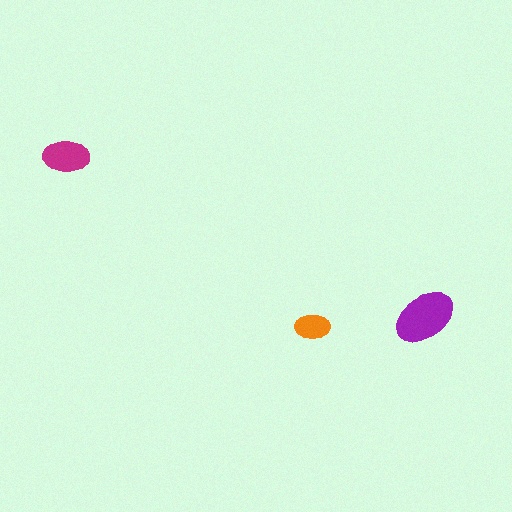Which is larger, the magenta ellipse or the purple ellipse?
The purple one.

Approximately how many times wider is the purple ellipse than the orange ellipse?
About 1.5 times wider.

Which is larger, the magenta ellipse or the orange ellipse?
The magenta one.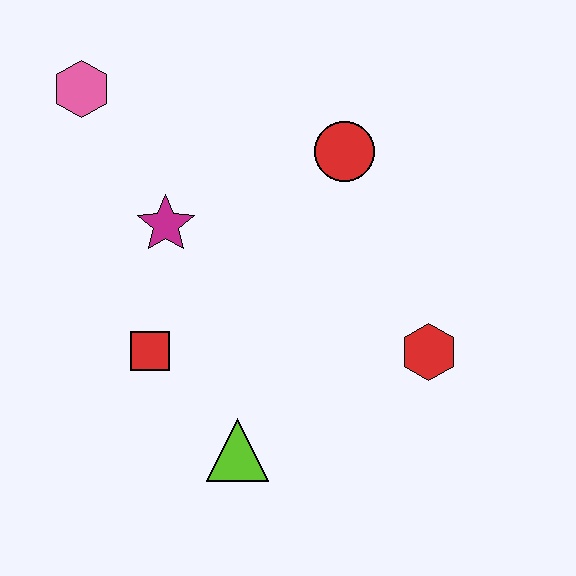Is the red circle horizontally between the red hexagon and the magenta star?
Yes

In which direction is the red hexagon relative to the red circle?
The red hexagon is below the red circle.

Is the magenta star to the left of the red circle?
Yes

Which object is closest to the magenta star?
The red square is closest to the magenta star.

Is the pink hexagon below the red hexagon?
No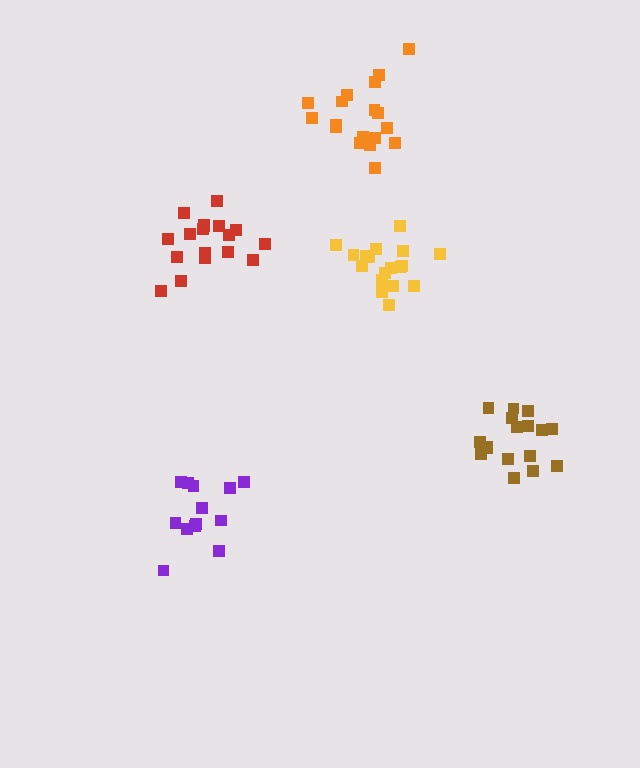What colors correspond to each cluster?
The clusters are colored: yellow, orange, red, brown, purple.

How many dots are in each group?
Group 1: 18 dots, Group 2: 18 dots, Group 3: 18 dots, Group 4: 17 dots, Group 5: 13 dots (84 total).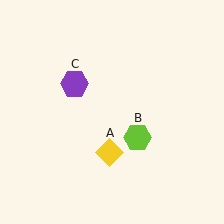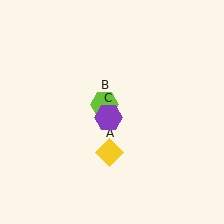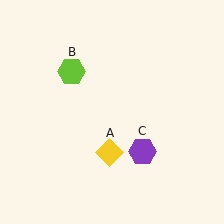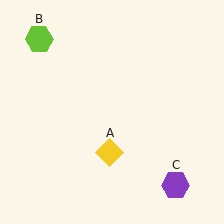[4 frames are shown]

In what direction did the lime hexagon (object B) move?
The lime hexagon (object B) moved up and to the left.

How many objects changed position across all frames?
2 objects changed position: lime hexagon (object B), purple hexagon (object C).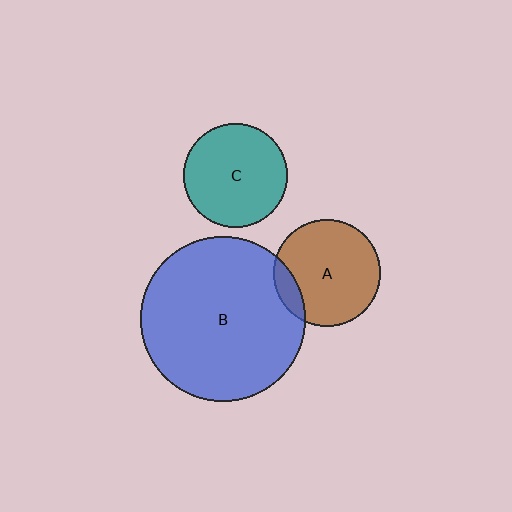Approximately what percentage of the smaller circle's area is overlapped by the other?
Approximately 15%.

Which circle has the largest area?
Circle B (blue).